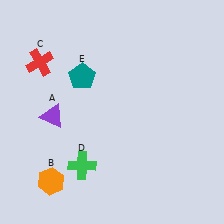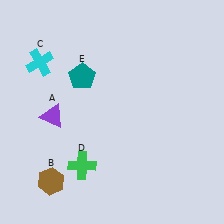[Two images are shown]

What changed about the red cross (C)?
In Image 1, C is red. In Image 2, it changed to cyan.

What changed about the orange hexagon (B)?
In Image 1, B is orange. In Image 2, it changed to brown.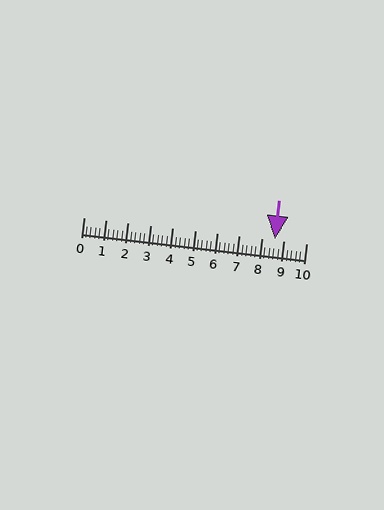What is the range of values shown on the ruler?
The ruler shows values from 0 to 10.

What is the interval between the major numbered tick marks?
The major tick marks are spaced 1 units apart.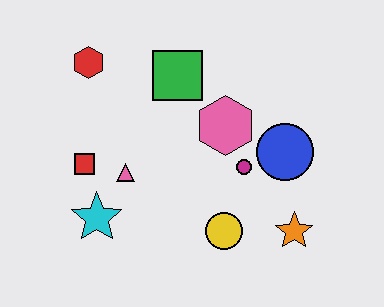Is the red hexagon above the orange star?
Yes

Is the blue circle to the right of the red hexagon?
Yes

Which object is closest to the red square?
The pink triangle is closest to the red square.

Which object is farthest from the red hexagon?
The orange star is farthest from the red hexagon.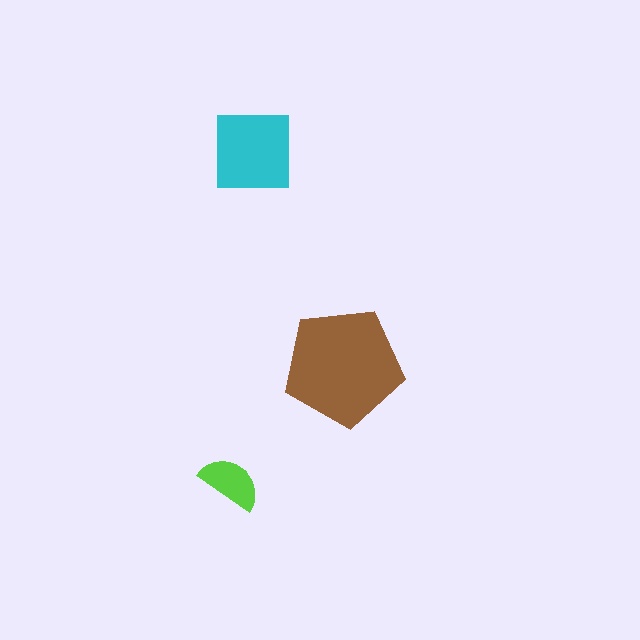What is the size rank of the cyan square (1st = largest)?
2nd.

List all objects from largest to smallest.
The brown pentagon, the cyan square, the lime semicircle.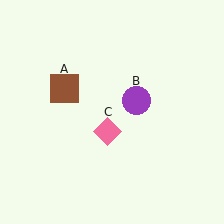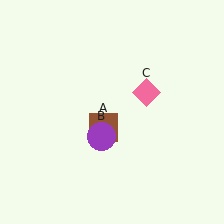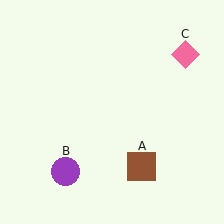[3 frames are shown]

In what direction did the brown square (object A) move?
The brown square (object A) moved down and to the right.